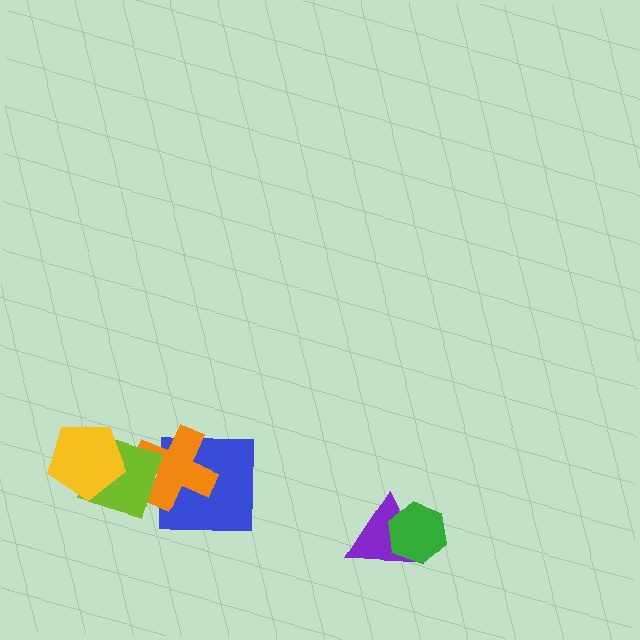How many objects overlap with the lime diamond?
2 objects overlap with the lime diamond.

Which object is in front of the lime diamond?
The yellow pentagon is in front of the lime diamond.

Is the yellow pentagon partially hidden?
No, no other shape covers it.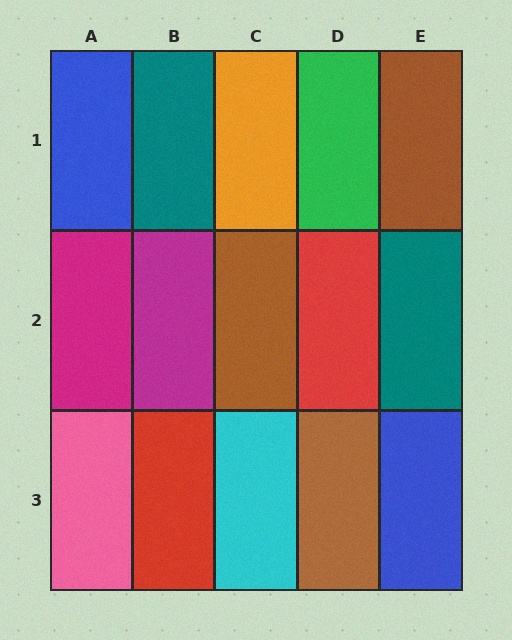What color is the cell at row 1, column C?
Orange.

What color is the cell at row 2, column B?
Magenta.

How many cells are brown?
3 cells are brown.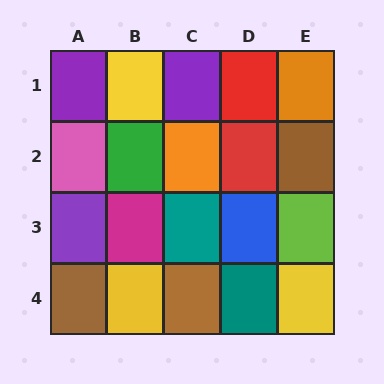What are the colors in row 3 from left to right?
Purple, magenta, teal, blue, lime.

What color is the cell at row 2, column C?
Orange.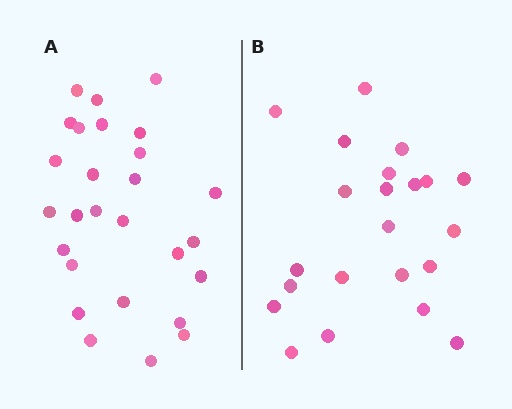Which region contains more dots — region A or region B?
Region A (the left region) has more dots.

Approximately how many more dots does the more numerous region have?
Region A has about 5 more dots than region B.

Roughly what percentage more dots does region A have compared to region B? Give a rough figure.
About 25% more.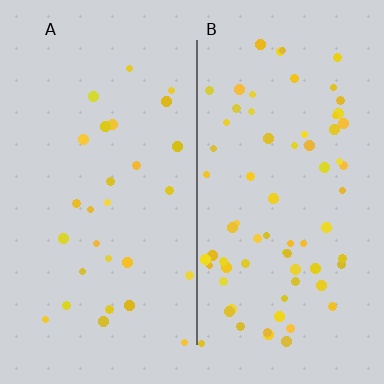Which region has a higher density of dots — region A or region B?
B (the right).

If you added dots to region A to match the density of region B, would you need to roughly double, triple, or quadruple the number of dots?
Approximately triple.